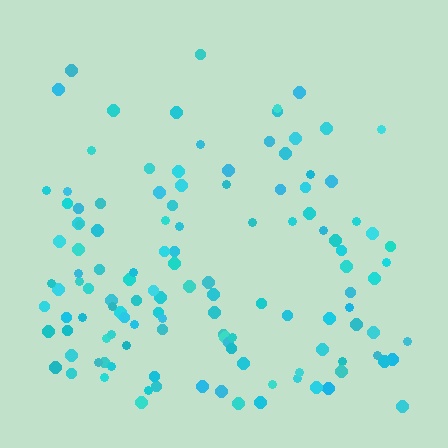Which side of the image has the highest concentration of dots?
The bottom.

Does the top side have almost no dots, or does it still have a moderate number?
Still a moderate number, just noticeably fewer than the bottom.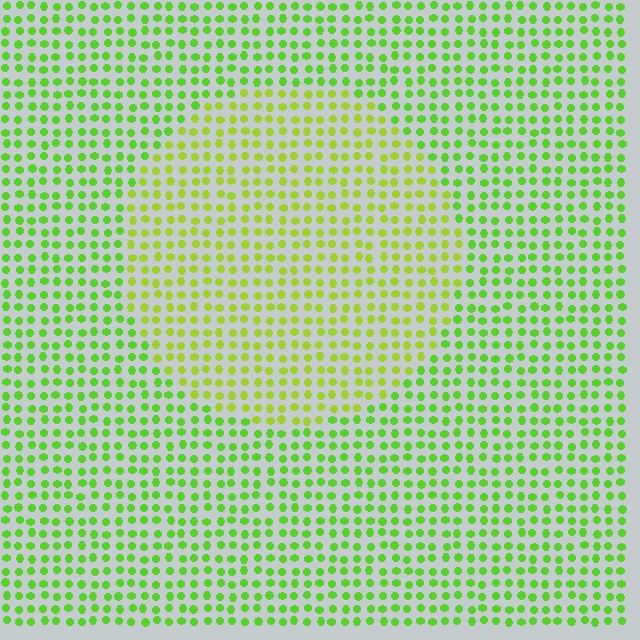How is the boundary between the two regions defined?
The boundary is defined purely by a slight shift in hue (about 25 degrees). Spacing, size, and orientation are identical on both sides.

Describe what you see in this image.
The image is filled with small lime elements in a uniform arrangement. A circle-shaped region is visible where the elements are tinted to a slightly different hue, forming a subtle color boundary.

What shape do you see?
I see a circle.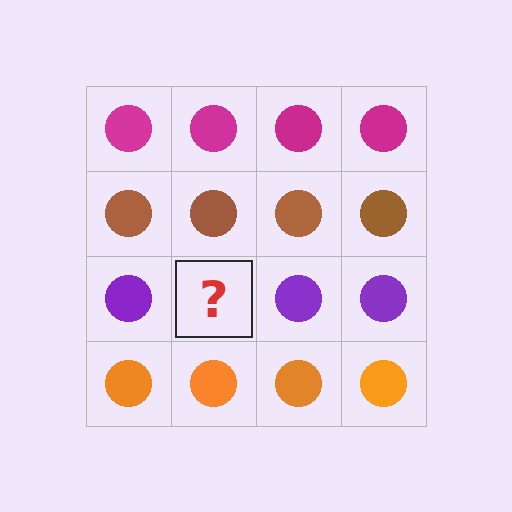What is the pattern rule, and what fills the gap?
The rule is that each row has a consistent color. The gap should be filled with a purple circle.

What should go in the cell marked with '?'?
The missing cell should contain a purple circle.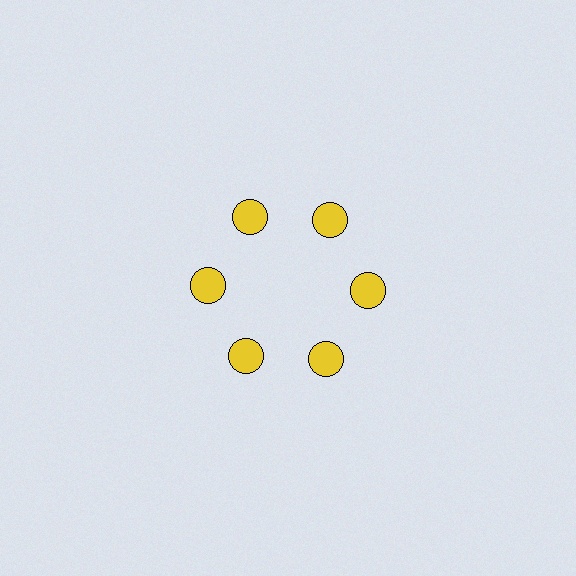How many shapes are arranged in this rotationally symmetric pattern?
There are 6 shapes, arranged in 6 groups of 1.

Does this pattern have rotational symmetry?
Yes, this pattern has 6-fold rotational symmetry. It looks the same after rotating 60 degrees around the center.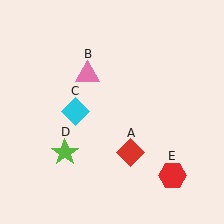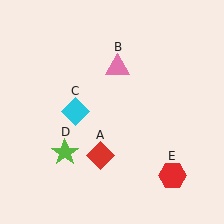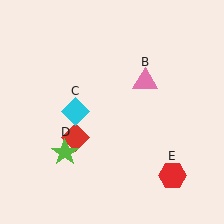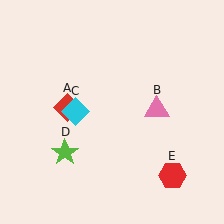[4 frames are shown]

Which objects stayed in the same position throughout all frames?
Cyan diamond (object C) and lime star (object D) and red hexagon (object E) remained stationary.